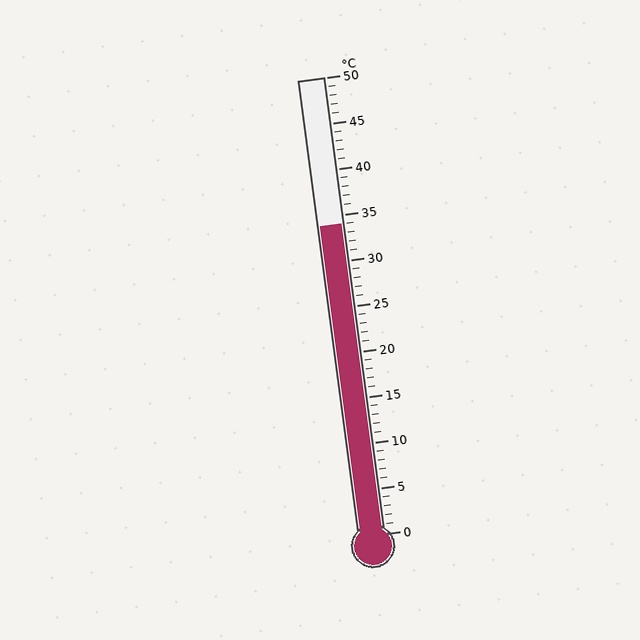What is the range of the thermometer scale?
The thermometer scale ranges from 0°C to 50°C.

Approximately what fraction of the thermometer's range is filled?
The thermometer is filled to approximately 70% of its range.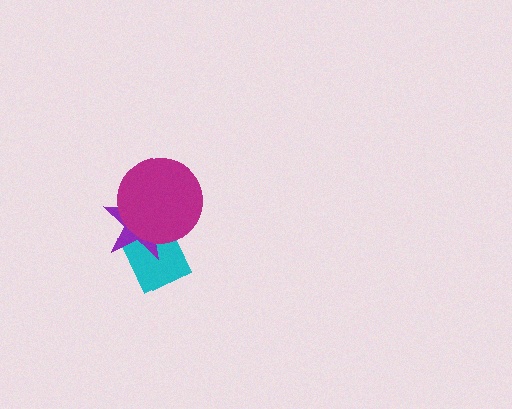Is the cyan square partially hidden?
Yes, it is partially covered by another shape.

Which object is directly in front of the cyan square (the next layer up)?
The purple star is directly in front of the cyan square.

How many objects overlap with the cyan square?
2 objects overlap with the cyan square.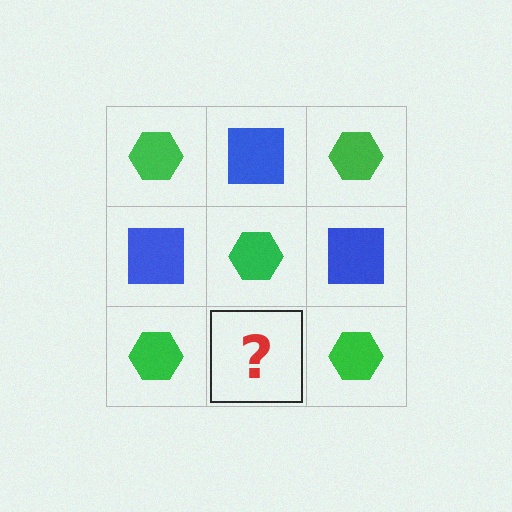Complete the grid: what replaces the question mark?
The question mark should be replaced with a blue square.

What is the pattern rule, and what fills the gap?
The rule is that it alternates green hexagon and blue square in a checkerboard pattern. The gap should be filled with a blue square.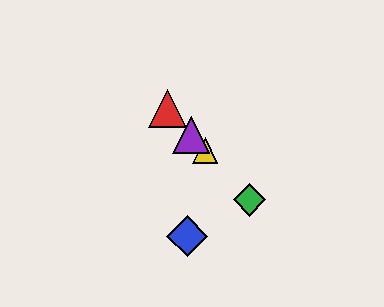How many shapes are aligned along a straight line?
4 shapes (the red triangle, the green diamond, the yellow triangle, the purple triangle) are aligned along a straight line.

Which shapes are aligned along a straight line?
The red triangle, the green diamond, the yellow triangle, the purple triangle are aligned along a straight line.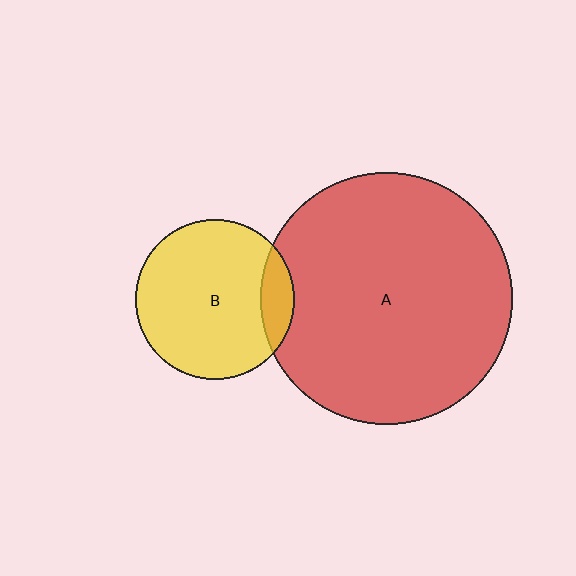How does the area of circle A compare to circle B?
Approximately 2.5 times.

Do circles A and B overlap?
Yes.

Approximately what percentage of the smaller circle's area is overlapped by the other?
Approximately 15%.